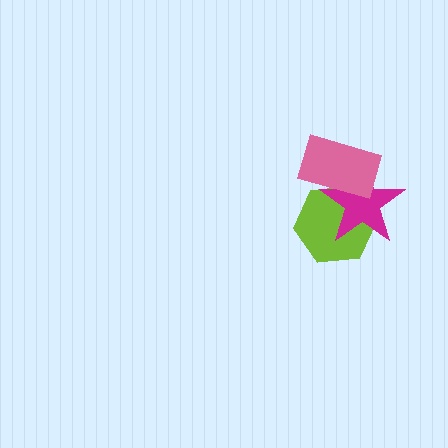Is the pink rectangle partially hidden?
No, no other shape covers it.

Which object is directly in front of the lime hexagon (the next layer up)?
The magenta star is directly in front of the lime hexagon.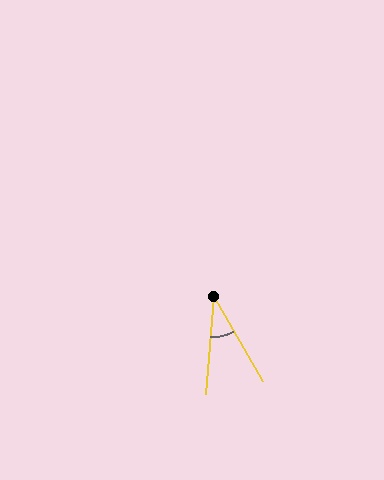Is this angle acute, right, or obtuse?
It is acute.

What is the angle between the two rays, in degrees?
Approximately 35 degrees.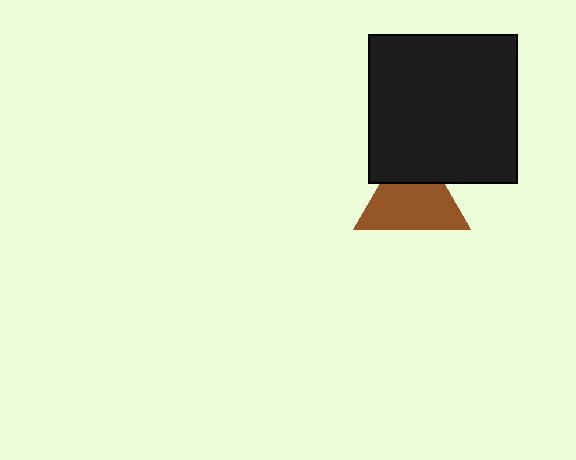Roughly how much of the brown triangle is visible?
Most of it is visible (roughly 70%).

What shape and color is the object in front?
The object in front is a black square.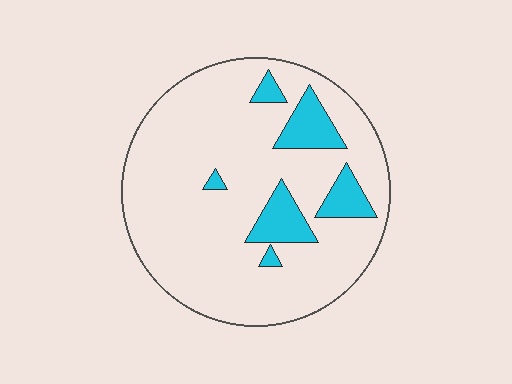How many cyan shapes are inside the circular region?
6.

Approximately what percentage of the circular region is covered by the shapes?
Approximately 15%.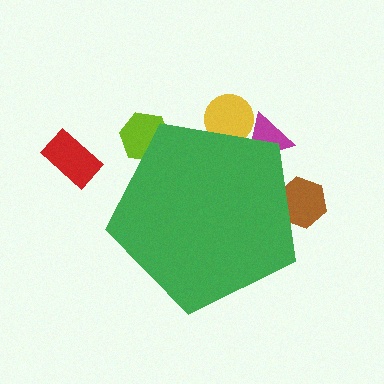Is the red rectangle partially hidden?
No, the red rectangle is fully visible.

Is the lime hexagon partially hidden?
Yes, the lime hexagon is partially hidden behind the green pentagon.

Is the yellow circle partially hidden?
Yes, the yellow circle is partially hidden behind the green pentagon.